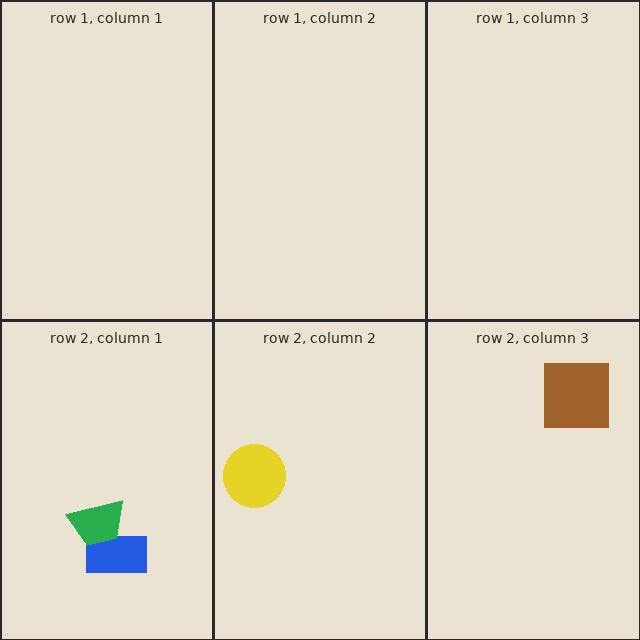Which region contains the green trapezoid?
The row 2, column 1 region.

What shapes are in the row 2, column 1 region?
The blue rectangle, the green trapezoid.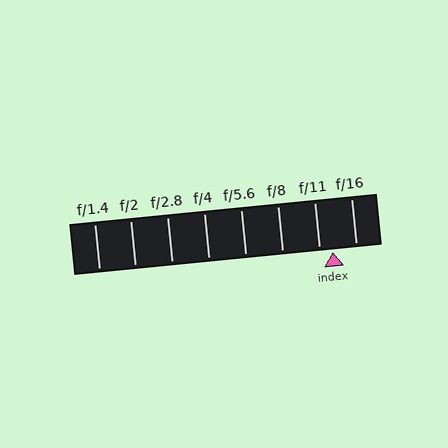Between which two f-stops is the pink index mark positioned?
The index mark is between f/11 and f/16.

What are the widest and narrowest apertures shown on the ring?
The widest aperture shown is f/1.4 and the narrowest is f/16.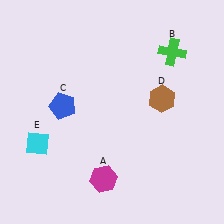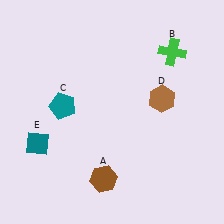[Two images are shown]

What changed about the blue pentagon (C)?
In Image 1, C is blue. In Image 2, it changed to teal.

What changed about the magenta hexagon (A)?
In Image 1, A is magenta. In Image 2, it changed to brown.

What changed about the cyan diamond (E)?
In Image 1, E is cyan. In Image 2, it changed to teal.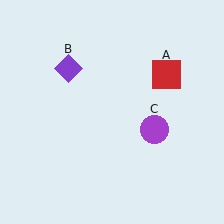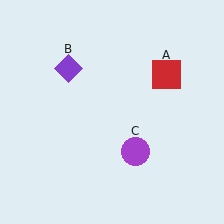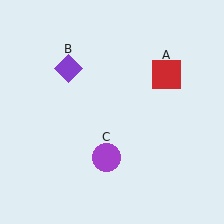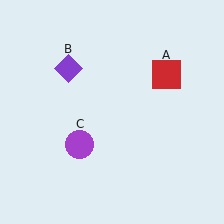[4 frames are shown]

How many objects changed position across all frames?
1 object changed position: purple circle (object C).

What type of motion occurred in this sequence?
The purple circle (object C) rotated clockwise around the center of the scene.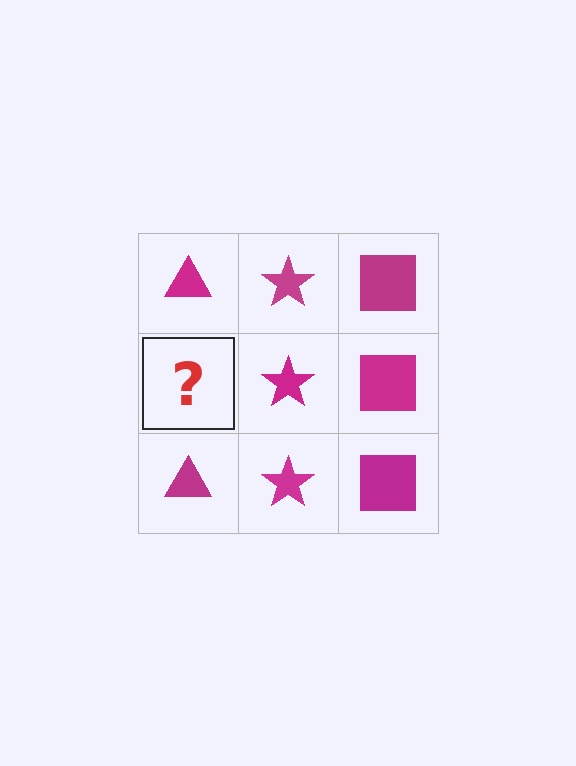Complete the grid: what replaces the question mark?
The question mark should be replaced with a magenta triangle.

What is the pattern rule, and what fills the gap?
The rule is that each column has a consistent shape. The gap should be filled with a magenta triangle.